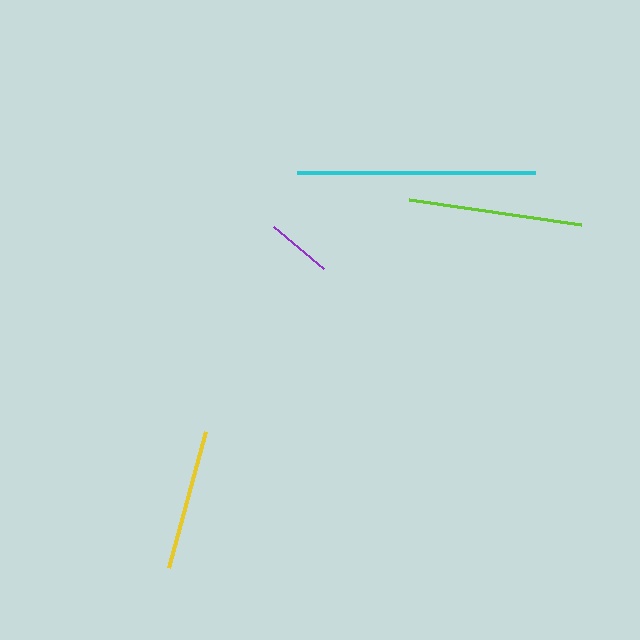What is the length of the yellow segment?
The yellow segment is approximately 141 pixels long.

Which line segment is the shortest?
The purple line is the shortest at approximately 66 pixels.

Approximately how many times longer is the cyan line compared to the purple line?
The cyan line is approximately 3.6 times the length of the purple line.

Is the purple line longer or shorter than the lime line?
The lime line is longer than the purple line.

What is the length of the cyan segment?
The cyan segment is approximately 238 pixels long.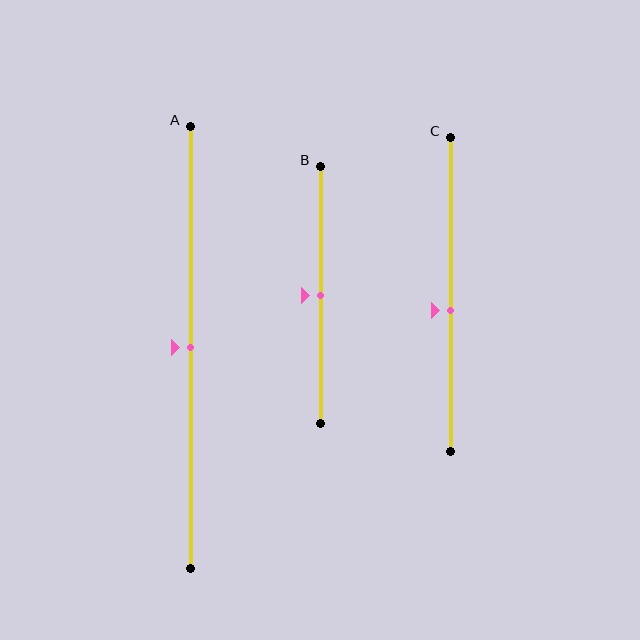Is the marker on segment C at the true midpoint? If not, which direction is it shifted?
No, the marker on segment C is shifted downward by about 5% of the segment length.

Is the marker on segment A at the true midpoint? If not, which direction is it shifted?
Yes, the marker on segment A is at the true midpoint.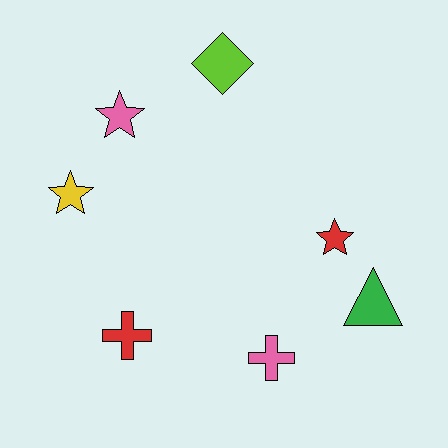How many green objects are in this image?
There is 1 green object.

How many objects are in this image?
There are 7 objects.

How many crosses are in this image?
There are 2 crosses.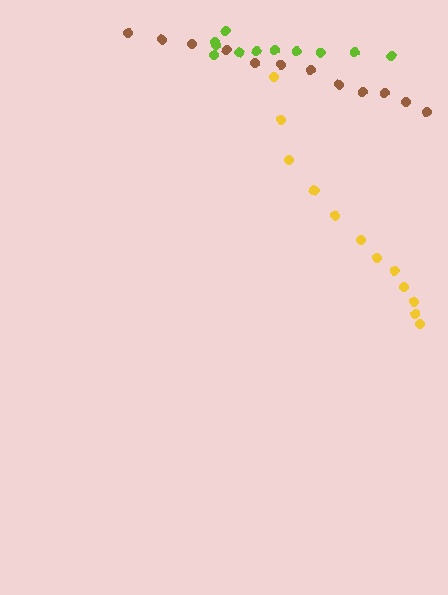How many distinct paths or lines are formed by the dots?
There are 3 distinct paths.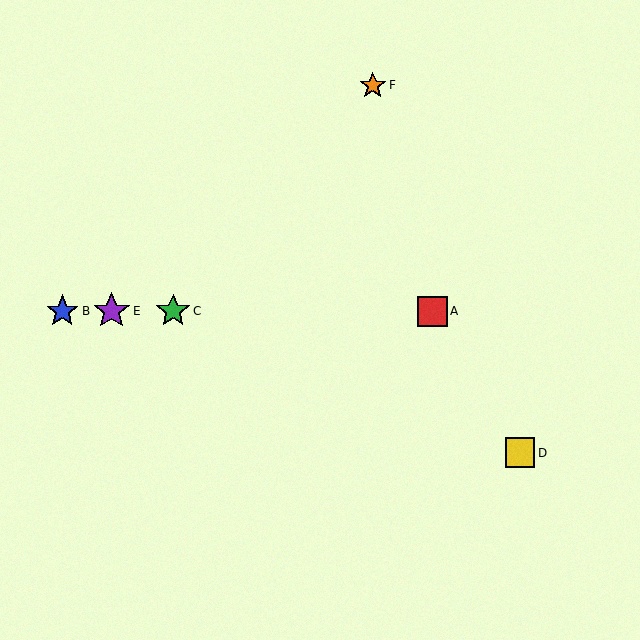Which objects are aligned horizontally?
Objects A, B, C, E are aligned horizontally.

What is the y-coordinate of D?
Object D is at y≈453.